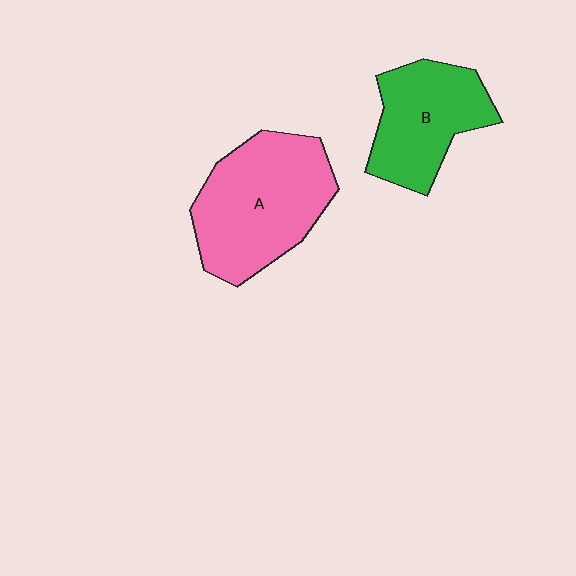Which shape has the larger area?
Shape A (pink).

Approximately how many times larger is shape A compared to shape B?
Approximately 1.4 times.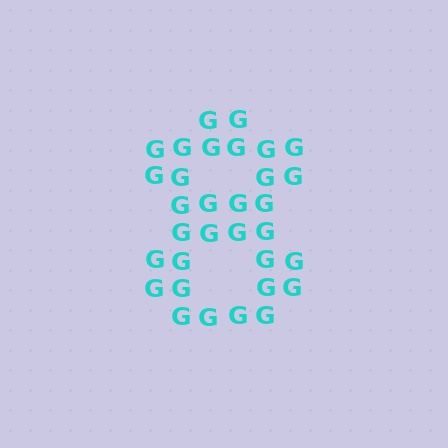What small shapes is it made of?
It is made of small letter G's.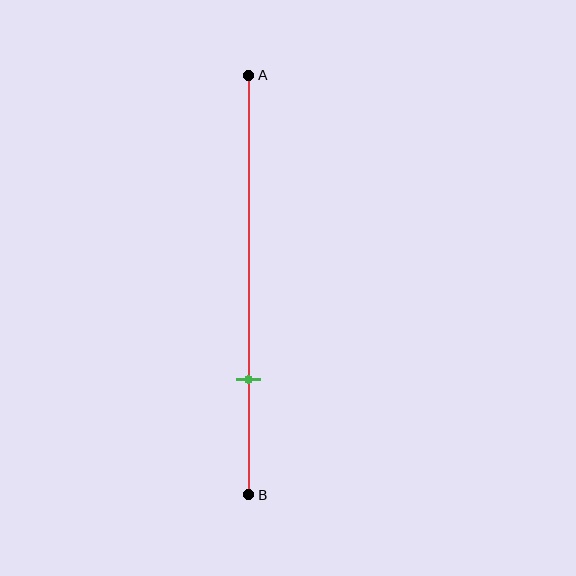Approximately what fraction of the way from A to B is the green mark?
The green mark is approximately 70% of the way from A to B.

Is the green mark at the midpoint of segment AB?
No, the mark is at about 70% from A, not at the 50% midpoint.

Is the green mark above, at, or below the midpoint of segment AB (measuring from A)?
The green mark is below the midpoint of segment AB.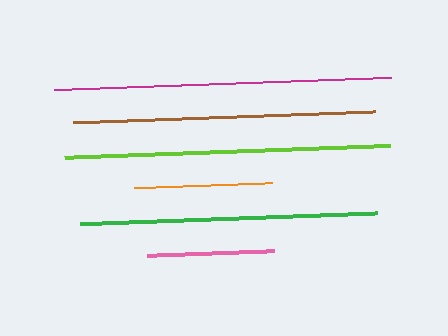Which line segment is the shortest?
The pink line is the shortest at approximately 126 pixels.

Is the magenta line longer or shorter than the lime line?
The magenta line is longer than the lime line.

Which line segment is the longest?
The magenta line is the longest at approximately 337 pixels.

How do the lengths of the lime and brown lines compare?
The lime and brown lines are approximately the same length.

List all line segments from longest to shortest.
From longest to shortest: magenta, lime, brown, green, orange, pink.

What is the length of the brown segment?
The brown segment is approximately 302 pixels long.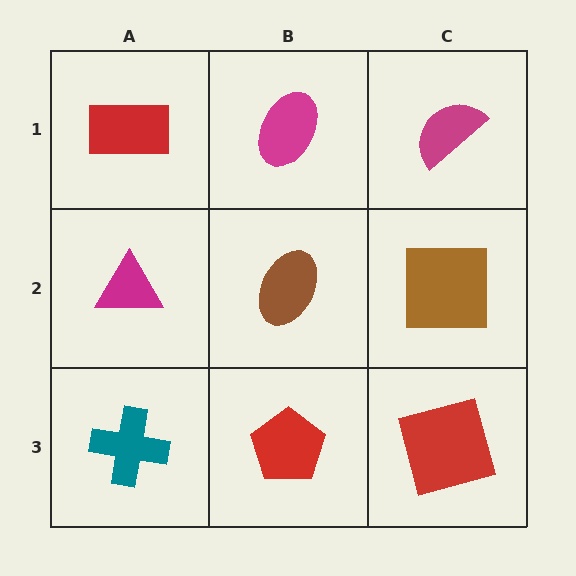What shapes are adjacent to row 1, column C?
A brown square (row 2, column C), a magenta ellipse (row 1, column B).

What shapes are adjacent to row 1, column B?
A brown ellipse (row 2, column B), a red rectangle (row 1, column A), a magenta semicircle (row 1, column C).